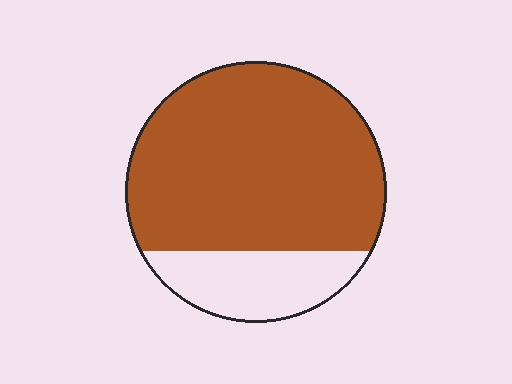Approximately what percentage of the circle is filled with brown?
Approximately 80%.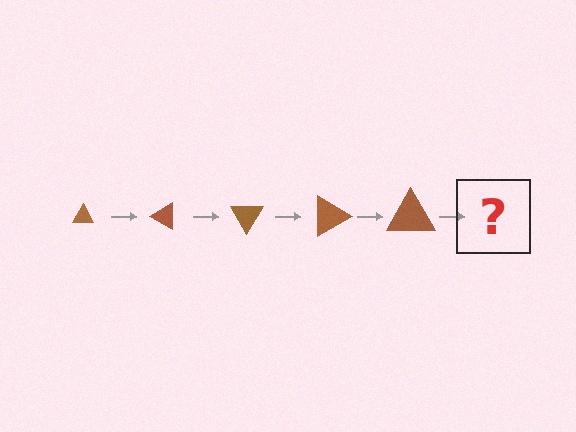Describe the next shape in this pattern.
It should be a triangle, larger than the previous one and rotated 150 degrees from the start.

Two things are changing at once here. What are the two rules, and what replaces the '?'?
The two rules are that the triangle grows larger each step and it rotates 30 degrees each step. The '?' should be a triangle, larger than the previous one and rotated 150 degrees from the start.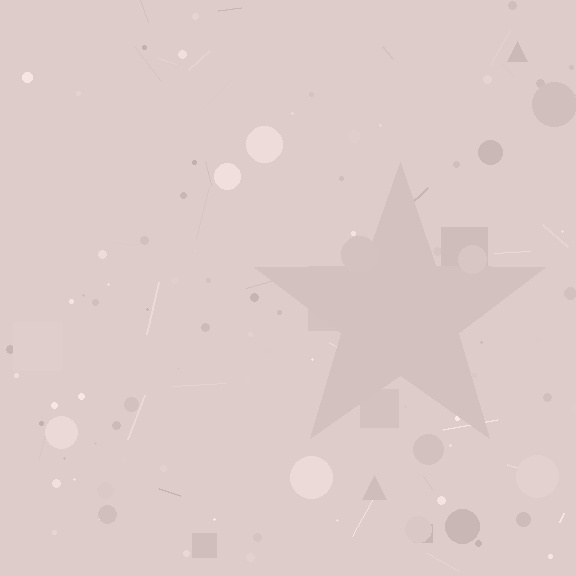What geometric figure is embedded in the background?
A star is embedded in the background.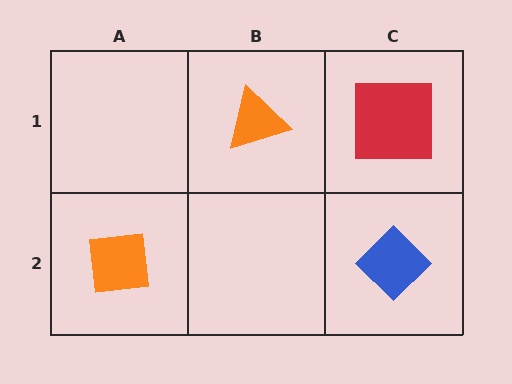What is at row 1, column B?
An orange triangle.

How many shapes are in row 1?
2 shapes.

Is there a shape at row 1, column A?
No, that cell is empty.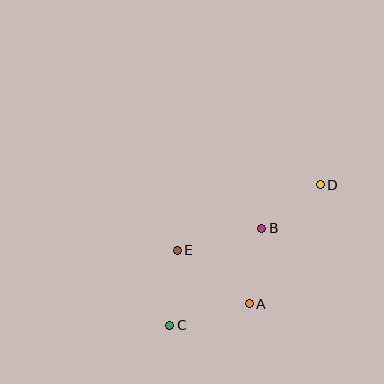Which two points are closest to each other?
Points B and D are closest to each other.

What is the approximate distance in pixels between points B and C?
The distance between B and C is approximately 134 pixels.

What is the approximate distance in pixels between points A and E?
The distance between A and E is approximately 90 pixels.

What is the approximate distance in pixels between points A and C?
The distance between A and C is approximately 82 pixels.